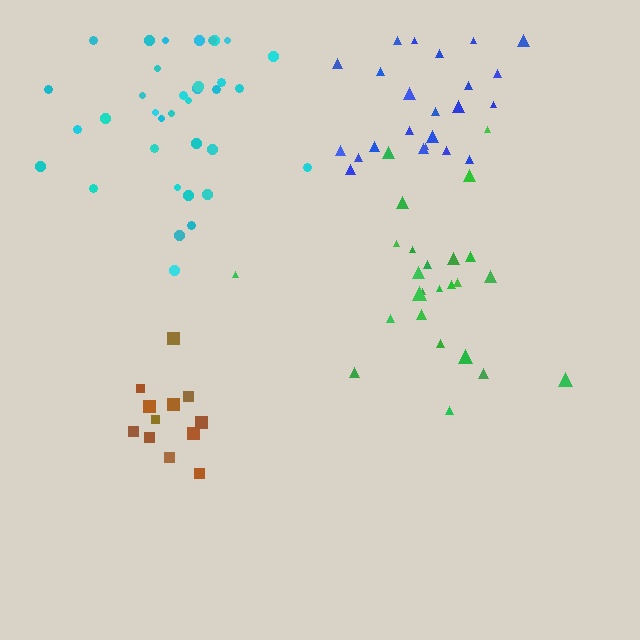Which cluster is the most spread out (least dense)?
Green.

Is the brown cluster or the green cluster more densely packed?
Brown.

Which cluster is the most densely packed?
Cyan.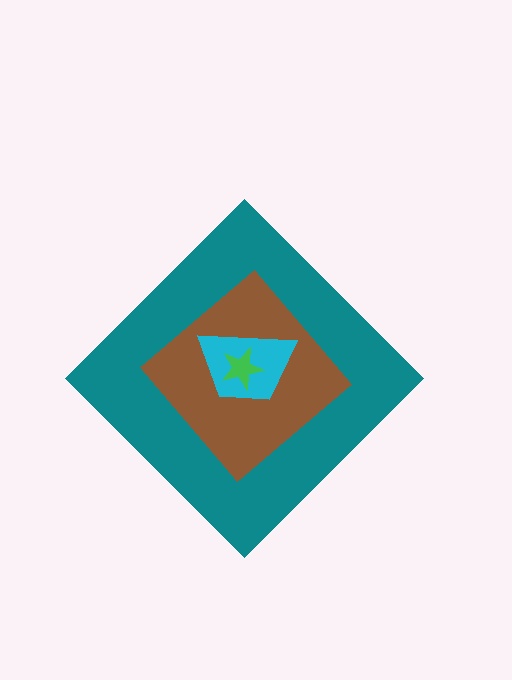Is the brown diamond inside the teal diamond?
Yes.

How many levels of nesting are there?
4.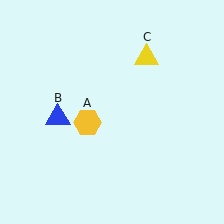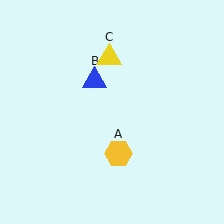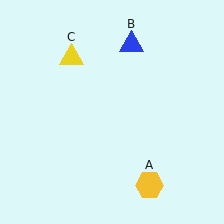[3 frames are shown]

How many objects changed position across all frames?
3 objects changed position: yellow hexagon (object A), blue triangle (object B), yellow triangle (object C).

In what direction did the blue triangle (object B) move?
The blue triangle (object B) moved up and to the right.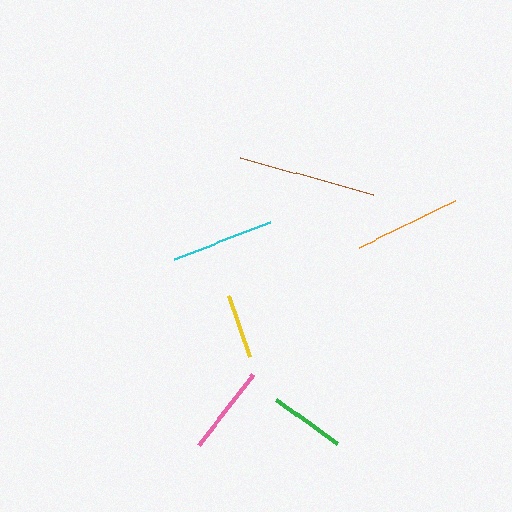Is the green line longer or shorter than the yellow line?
The green line is longer than the yellow line.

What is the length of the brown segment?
The brown segment is approximately 139 pixels long.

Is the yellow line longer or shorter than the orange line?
The orange line is longer than the yellow line.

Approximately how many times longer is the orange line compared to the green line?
The orange line is approximately 1.4 times the length of the green line.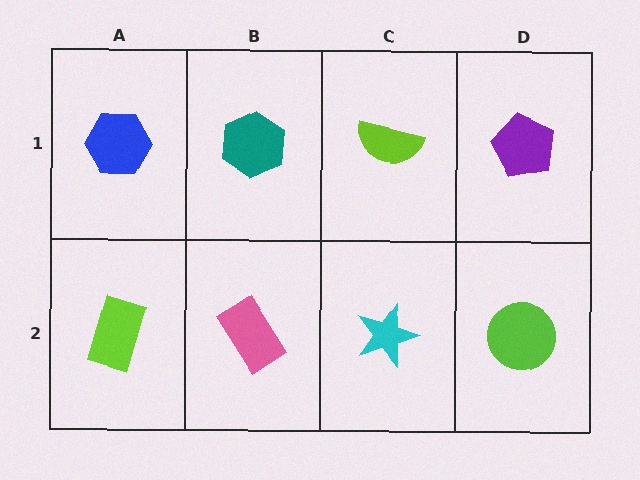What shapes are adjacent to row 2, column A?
A blue hexagon (row 1, column A), a pink rectangle (row 2, column B).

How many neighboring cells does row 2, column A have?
2.